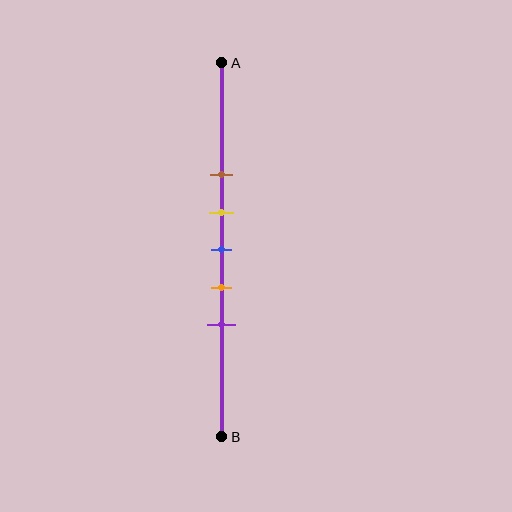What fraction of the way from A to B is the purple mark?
The purple mark is approximately 70% (0.7) of the way from A to B.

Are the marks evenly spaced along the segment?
Yes, the marks are approximately evenly spaced.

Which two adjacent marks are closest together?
The yellow and blue marks are the closest adjacent pair.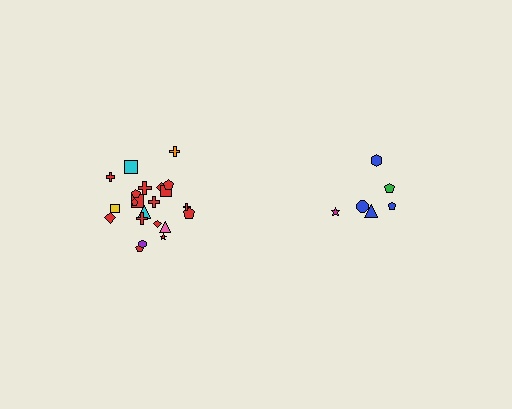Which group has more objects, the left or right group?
The left group.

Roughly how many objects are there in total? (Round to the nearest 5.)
Roughly 30 objects in total.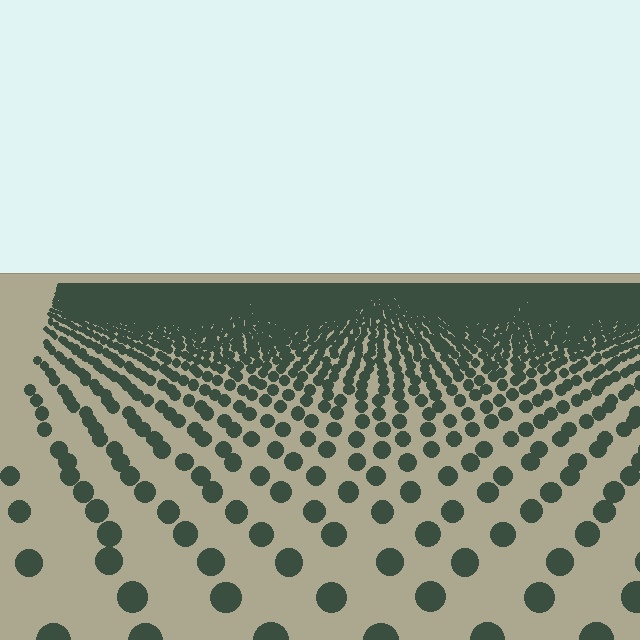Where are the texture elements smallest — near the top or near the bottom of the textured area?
Near the top.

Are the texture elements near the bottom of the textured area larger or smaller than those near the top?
Larger. Near the bottom, elements are closer to the viewer and appear at a bigger on-screen size.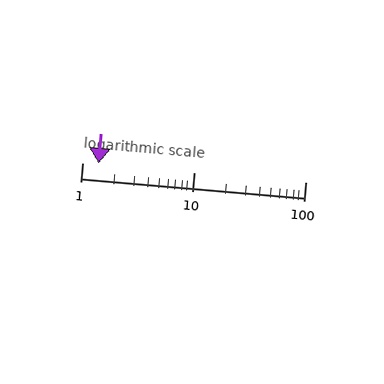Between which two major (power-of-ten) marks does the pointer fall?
The pointer is between 1 and 10.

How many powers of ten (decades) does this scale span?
The scale spans 2 decades, from 1 to 100.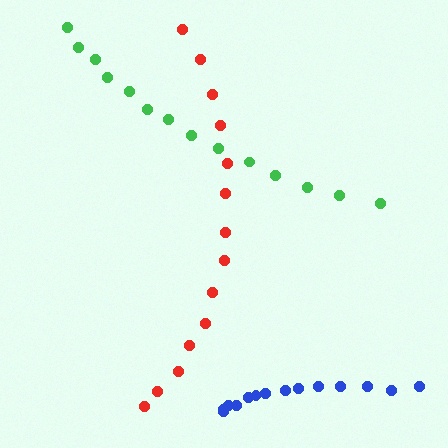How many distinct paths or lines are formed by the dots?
There are 3 distinct paths.